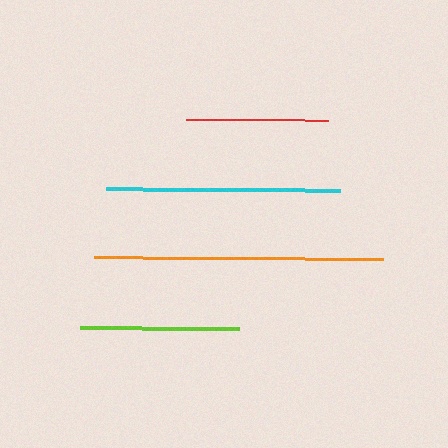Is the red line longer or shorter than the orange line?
The orange line is longer than the red line.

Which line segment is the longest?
The orange line is the longest at approximately 289 pixels.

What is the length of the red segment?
The red segment is approximately 142 pixels long.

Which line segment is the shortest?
The red line is the shortest at approximately 142 pixels.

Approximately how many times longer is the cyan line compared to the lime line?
The cyan line is approximately 1.5 times the length of the lime line.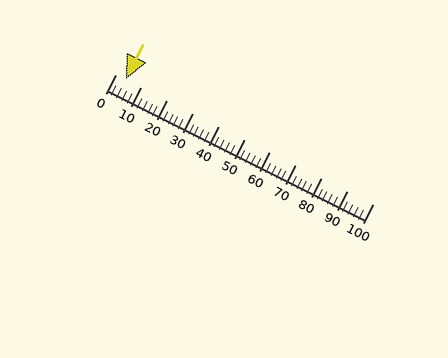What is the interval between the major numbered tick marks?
The major tick marks are spaced 10 units apart.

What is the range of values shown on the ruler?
The ruler shows values from 0 to 100.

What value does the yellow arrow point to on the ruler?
The yellow arrow points to approximately 4.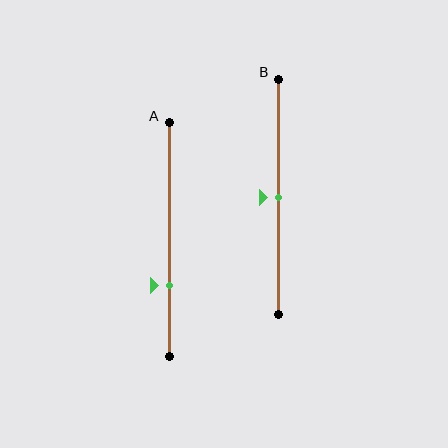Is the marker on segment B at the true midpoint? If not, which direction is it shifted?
Yes, the marker on segment B is at the true midpoint.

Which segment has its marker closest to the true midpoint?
Segment B has its marker closest to the true midpoint.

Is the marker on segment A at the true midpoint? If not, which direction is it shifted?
No, the marker on segment A is shifted downward by about 19% of the segment length.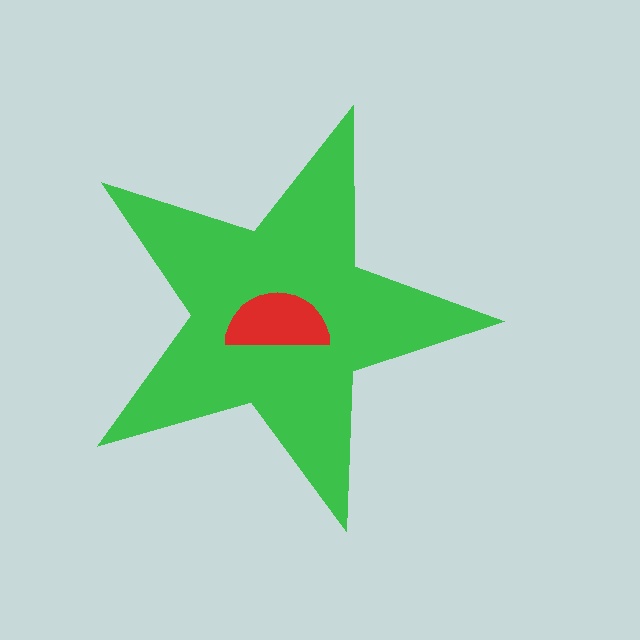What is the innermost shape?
The red semicircle.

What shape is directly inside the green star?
The red semicircle.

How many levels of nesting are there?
2.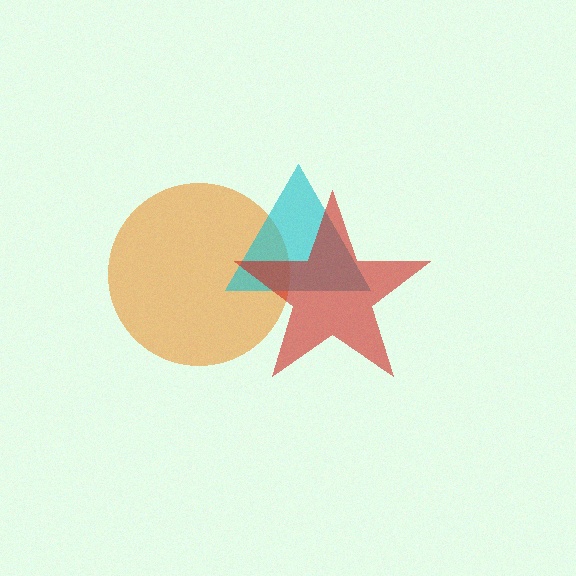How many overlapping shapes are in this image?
There are 3 overlapping shapes in the image.